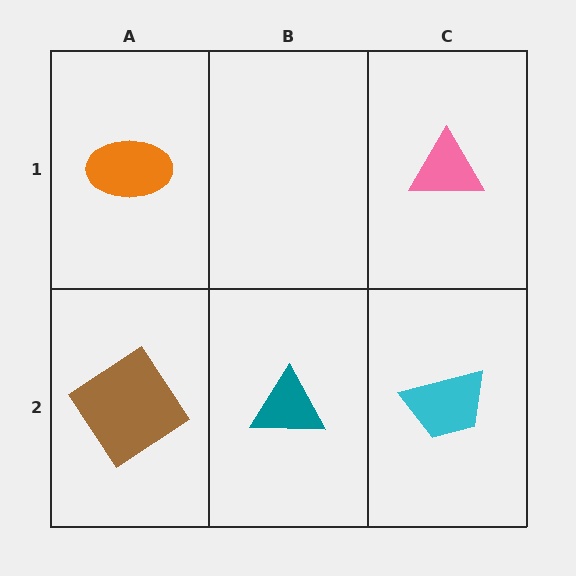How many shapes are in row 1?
2 shapes.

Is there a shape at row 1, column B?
No, that cell is empty.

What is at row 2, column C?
A cyan trapezoid.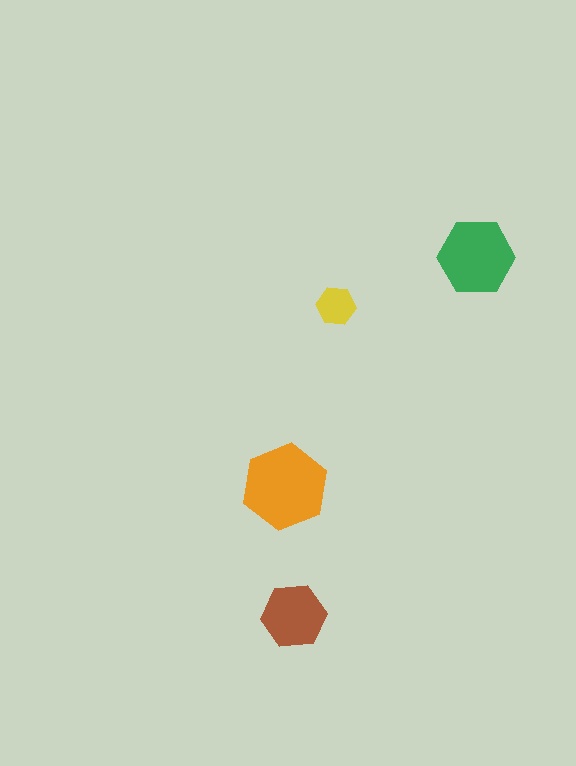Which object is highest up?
The green hexagon is topmost.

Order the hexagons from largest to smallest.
the orange one, the green one, the brown one, the yellow one.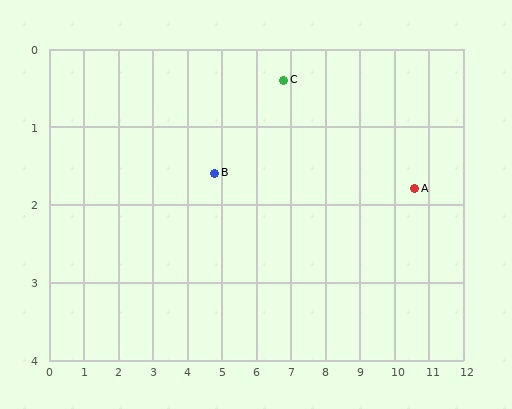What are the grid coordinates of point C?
Point C is at approximately (6.8, 0.4).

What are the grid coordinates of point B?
Point B is at approximately (4.8, 1.6).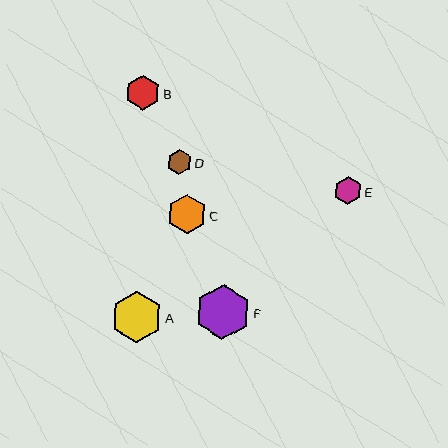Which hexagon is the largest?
Hexagon F is the largest with a size of approximately 55 pixels.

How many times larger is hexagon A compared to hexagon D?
Hexagon A is approximately 2.1 times the size of hexagon D.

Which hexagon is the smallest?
Hexagon D is the smallest with a size of approximately 25 pixels.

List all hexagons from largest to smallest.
From largest to smallest: F, A, C, B, E, D.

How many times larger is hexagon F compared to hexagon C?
Hexagon F is approximately 1.4 times the size of hexagon C.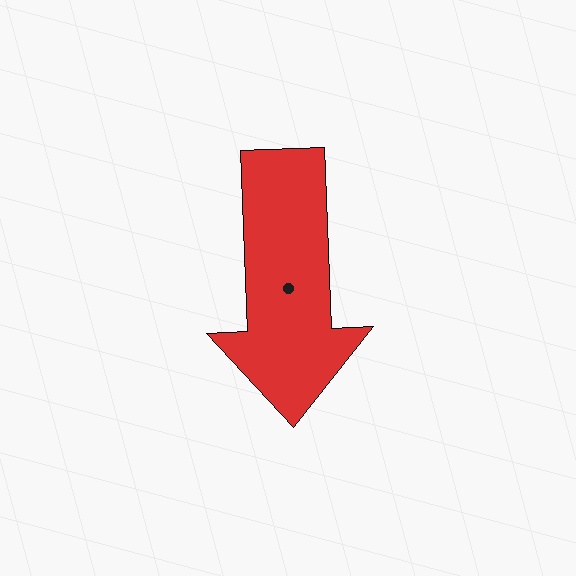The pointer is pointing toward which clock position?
Roughly 6 o'clock.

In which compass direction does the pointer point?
South.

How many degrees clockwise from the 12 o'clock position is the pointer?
Approximately 178 degrees.